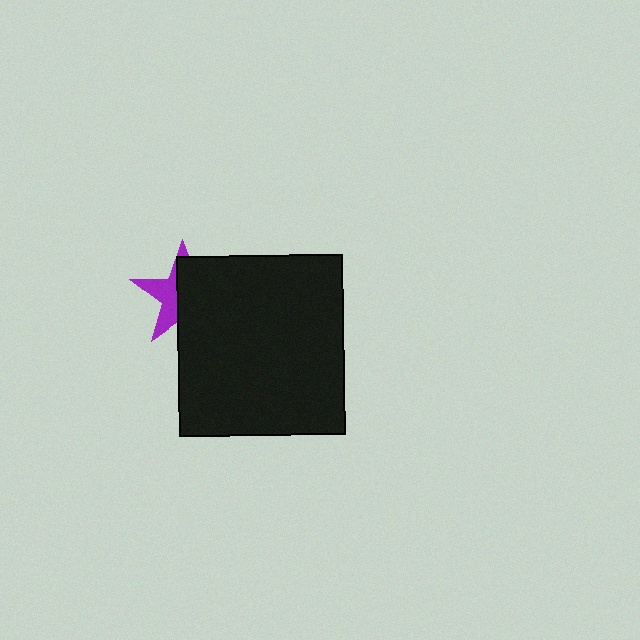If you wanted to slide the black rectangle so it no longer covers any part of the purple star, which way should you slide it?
Slide it right — that is the most direct way to separate the two shapes.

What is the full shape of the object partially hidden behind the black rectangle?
The partially hidden object is a purple star.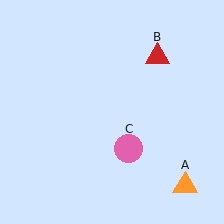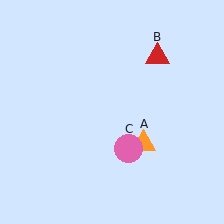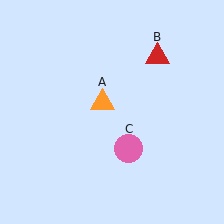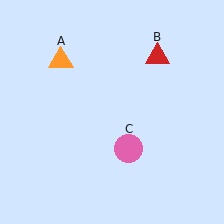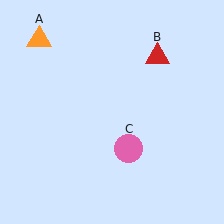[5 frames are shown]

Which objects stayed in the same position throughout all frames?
Red triangle (object B) and pink circle (object C) remained stationary.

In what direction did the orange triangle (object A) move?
The orange triangle (object A) moved up and to the left.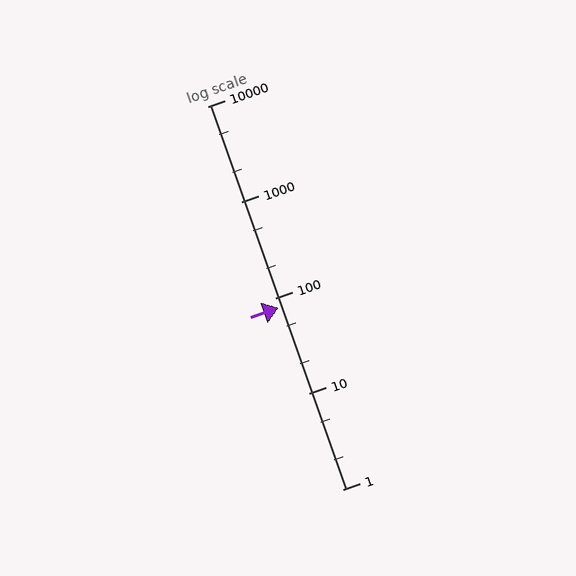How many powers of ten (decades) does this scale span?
The scale spans 4 decades, from 1 to 10000.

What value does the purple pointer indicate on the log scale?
The pointer indicates approximately 78.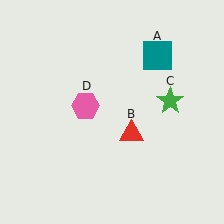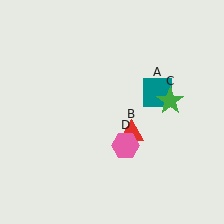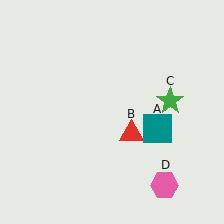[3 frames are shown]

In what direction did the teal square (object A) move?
The teal square (object A) moved down.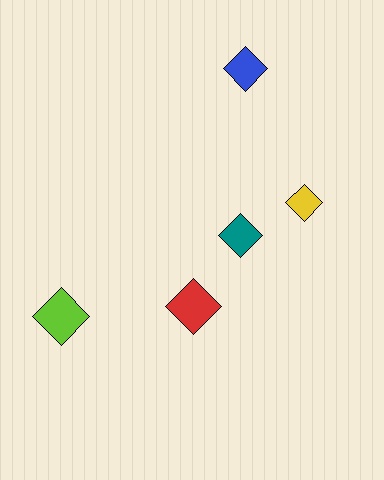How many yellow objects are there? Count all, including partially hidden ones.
There is 1 yellow object.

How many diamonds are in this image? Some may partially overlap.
There are 5 diamonds.